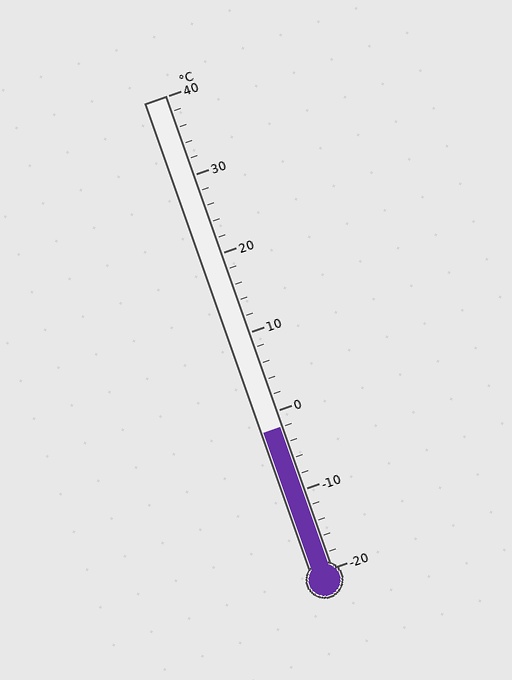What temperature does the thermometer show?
The thermometer shows approximately -2°C.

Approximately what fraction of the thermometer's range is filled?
The thermometer is filled to approximately 30% of its range.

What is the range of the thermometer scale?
The thermometer scale ranges from -20°C to 40°C.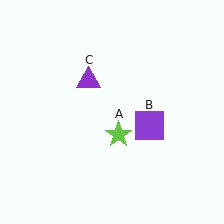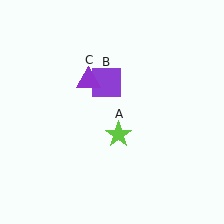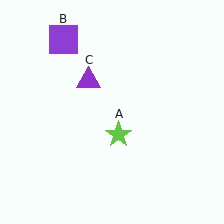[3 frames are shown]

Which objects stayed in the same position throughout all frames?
Lime star (object A) and purple triangle (object C) remained stationary.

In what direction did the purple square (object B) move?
The purple square (object B) moved up and to the left.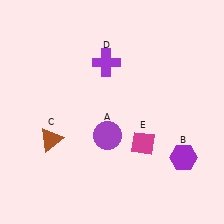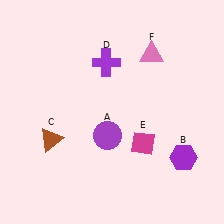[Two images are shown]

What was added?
A pink triangle (F) was added in Image 2.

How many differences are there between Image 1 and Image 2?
There is 1 difference between the two images.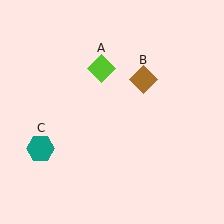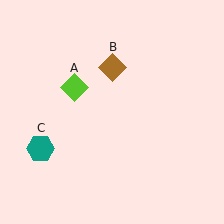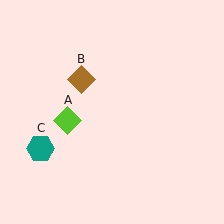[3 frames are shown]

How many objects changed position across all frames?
2 objects changed position: lime diamond (object A), brown diamond (object B).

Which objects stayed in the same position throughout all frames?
Teal hexagon (object C) remained stationary.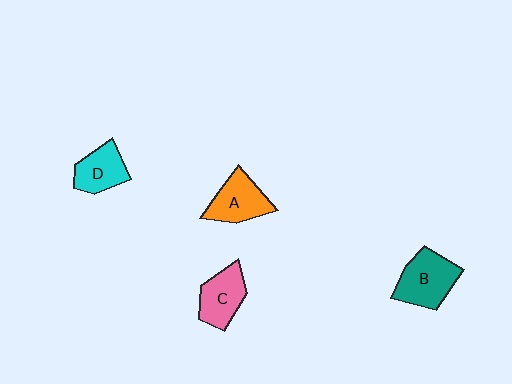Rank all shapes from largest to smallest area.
From largest to smallest: B (teal), A (orange), C (pink), D (cyan).